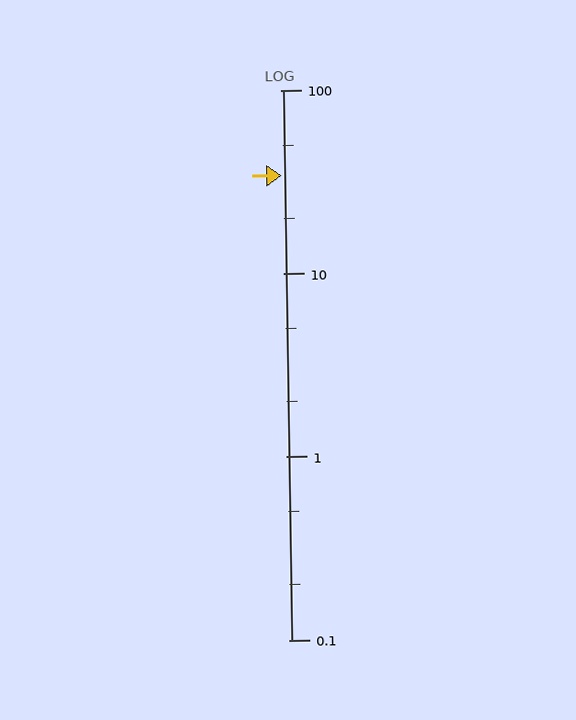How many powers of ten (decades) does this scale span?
The scale spans 3 decades, from 0.1 to 100.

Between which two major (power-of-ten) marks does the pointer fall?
The pointer is between 10 and 100.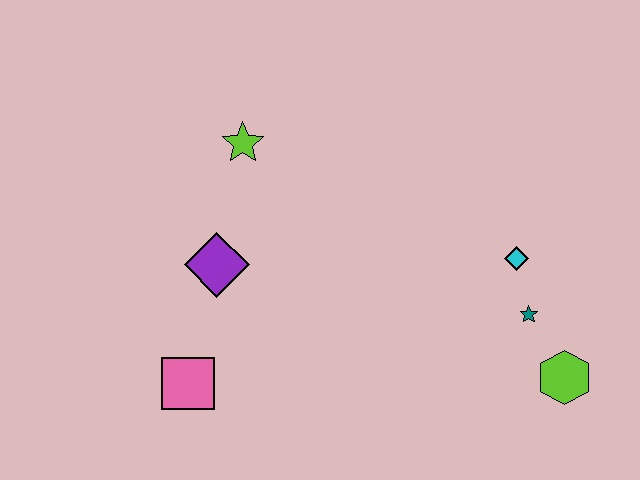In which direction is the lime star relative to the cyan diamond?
The lime star is to the left of the cyan diamond.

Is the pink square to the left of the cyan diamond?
Yes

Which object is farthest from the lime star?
The lime hexagon is farthest from the lime star.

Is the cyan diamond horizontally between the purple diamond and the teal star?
Yes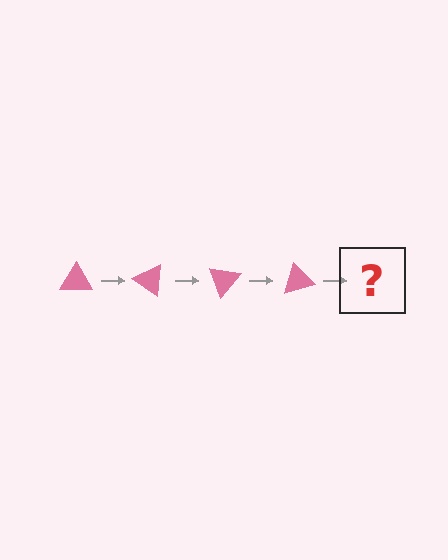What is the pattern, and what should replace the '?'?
The pattern is that the triangle rotates 35 degrees each step. The '?' should be a pink triangle rotated 140 degrees.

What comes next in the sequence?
The next element should be a pink triangle rotated 140 degrees.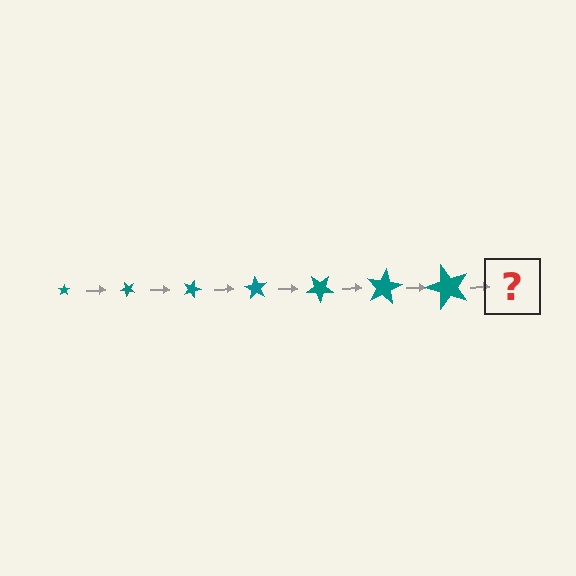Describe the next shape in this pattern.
It should be a star, larger than the previous one and rotated 315 degrees from the start.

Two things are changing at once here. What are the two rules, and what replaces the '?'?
The two rules are that the star grows larger each step and it rotates 45 degrees each step. The '?' should be a star, larger than the previous one and rotated 315 degrees from the start.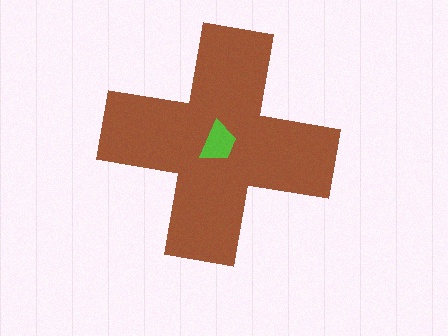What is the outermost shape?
The brown cross.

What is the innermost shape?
The lime trapezoid.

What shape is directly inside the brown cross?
The lime trapezoid.